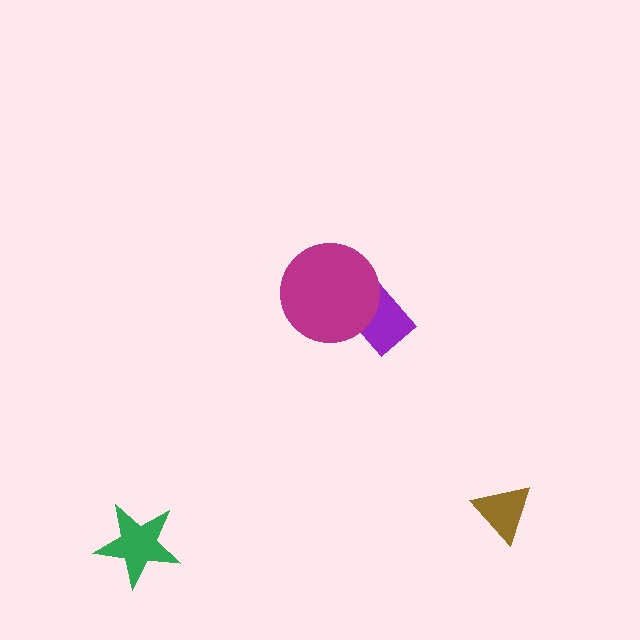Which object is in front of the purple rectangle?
The magenta circle is in front of the purple rectangle.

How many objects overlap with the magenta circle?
1 object overlaps with the magenta circle.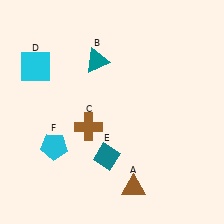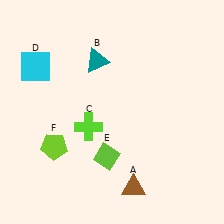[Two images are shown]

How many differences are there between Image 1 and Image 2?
There are 3 differences between the two images.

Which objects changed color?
C changed from brown to lime. E changed from teal to lime. F changed from cyan to lime.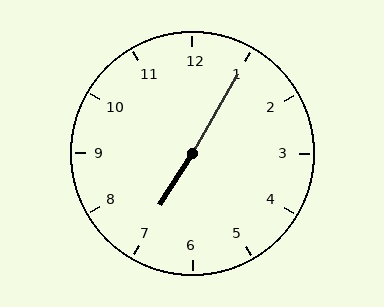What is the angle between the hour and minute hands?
Approximately 178 degrees.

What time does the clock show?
7:05.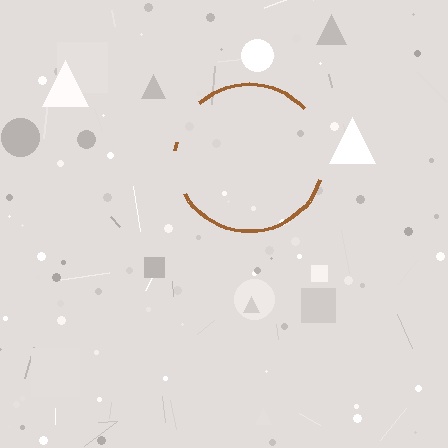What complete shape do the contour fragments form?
The contour fragments form a circle.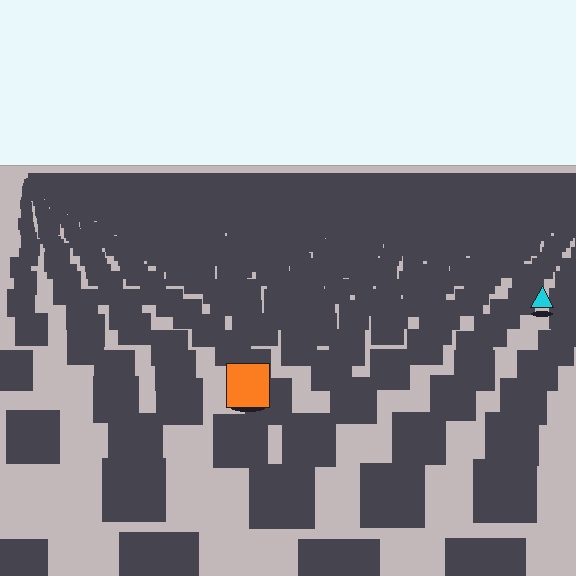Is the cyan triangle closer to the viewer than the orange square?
No. The orange square is closer — you can tell from the texture gradient: the ground texture is coarser near it.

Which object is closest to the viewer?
The orange square is closest. The texture marks near it are larger and more spread out.